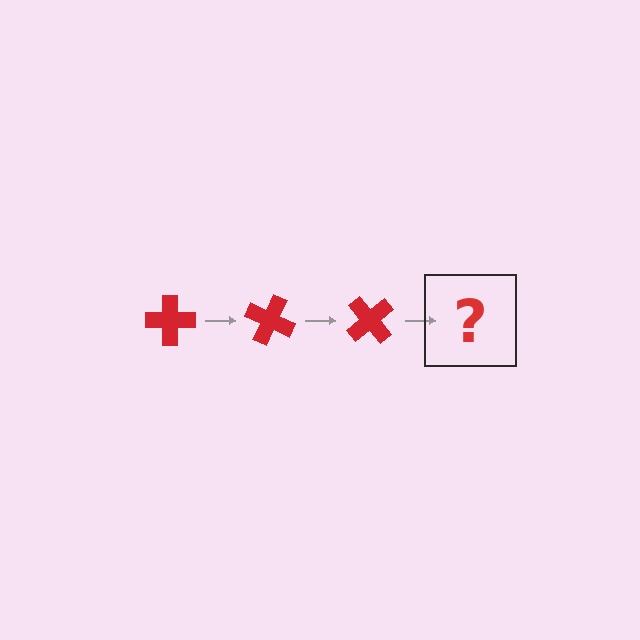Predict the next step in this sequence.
The next step is a red cross rotated 75 degrees.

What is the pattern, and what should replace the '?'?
The pattern is that the cross rotates 25 degrees each step. The '?' should be a red cross rotated 75 degrees.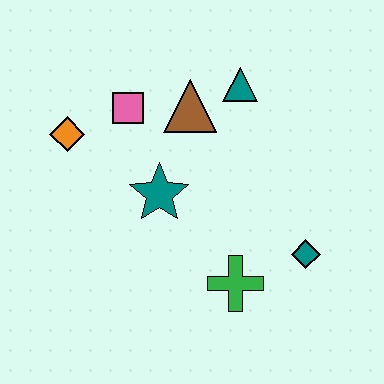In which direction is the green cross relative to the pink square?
The green cross is below the pink square.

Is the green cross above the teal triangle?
No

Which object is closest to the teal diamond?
The green cross is closest to the teal diamond.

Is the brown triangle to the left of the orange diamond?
No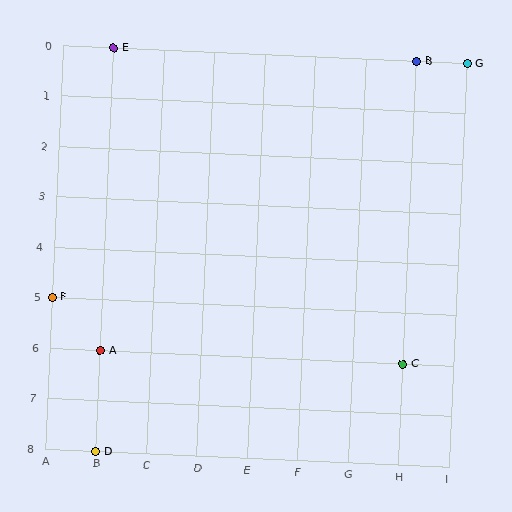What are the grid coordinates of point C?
Point C is at grid coordinates (H, 6).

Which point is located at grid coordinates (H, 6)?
Point C is at (H, 6).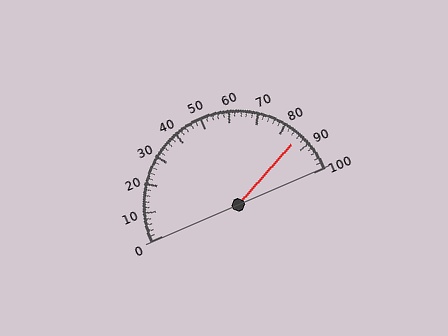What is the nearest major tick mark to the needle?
The nearest major tick mark is 90.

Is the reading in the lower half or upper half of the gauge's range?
The reading is in the upper half of the range (0 to 100).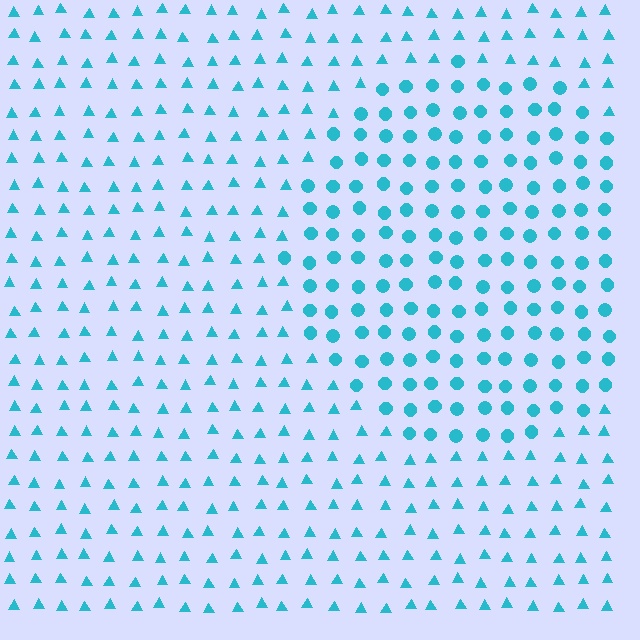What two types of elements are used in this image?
The image uses circles inside the circle region and triangles outside it.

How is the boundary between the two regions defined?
The boundary is defined by a change in element shape: circles inside vs. triangles outside. All elements share the same color and spacing.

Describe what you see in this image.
The image is filled with small cyan elements arranged in a uniform grid. A circle-shaped region contains circles, while the surrounding area contains triangles. The boundary is defined purely by the change in element shape.